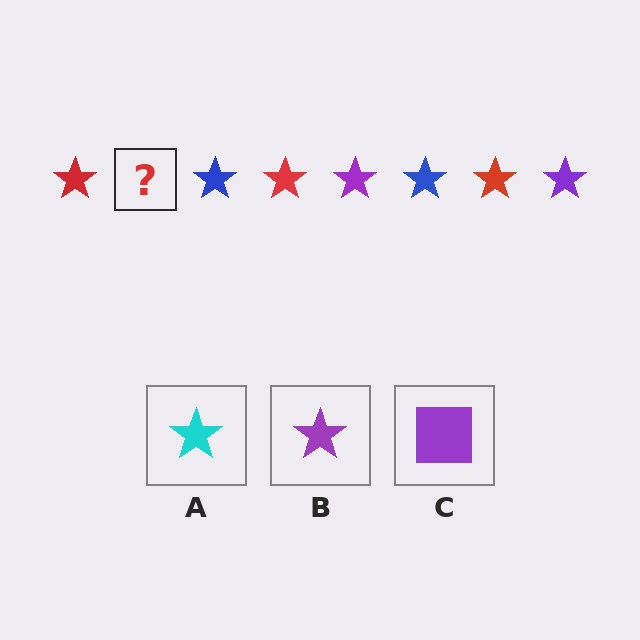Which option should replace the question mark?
Option B.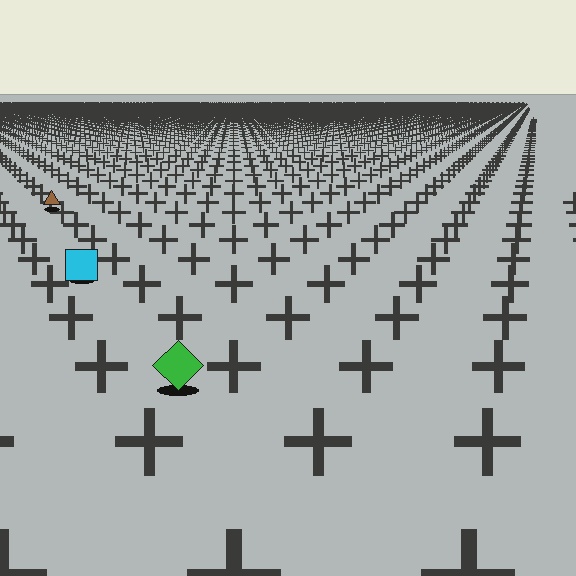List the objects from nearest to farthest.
From nearest to farthest: the green diamond, the cyan square, the brown triangle.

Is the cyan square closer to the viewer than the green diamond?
No. The green diamond is closer — you can tell from the texture gradient: the ground texture is coarser near it.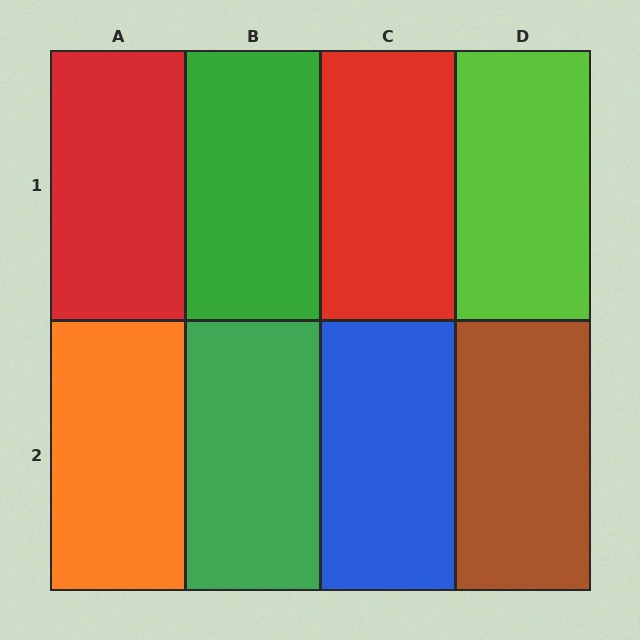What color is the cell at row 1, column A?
Red.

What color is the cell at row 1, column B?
Green.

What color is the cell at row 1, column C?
Red.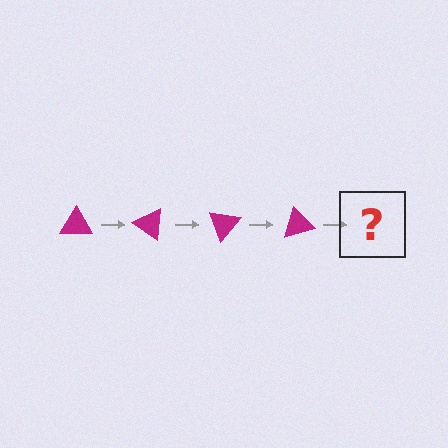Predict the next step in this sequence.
The next step is a magenta triangle rotated 140 degrees.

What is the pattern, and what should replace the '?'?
The pattern is that the triangle rotates 35 degrees each step. The '?' should be a magenta triangle rotated 140 degrees.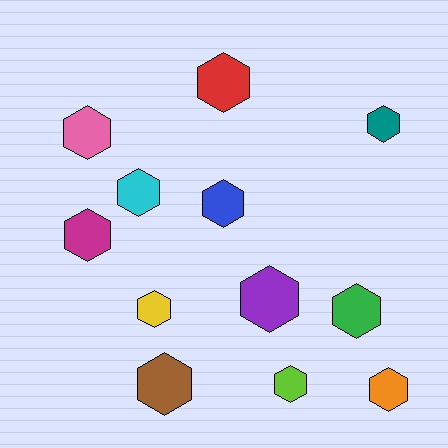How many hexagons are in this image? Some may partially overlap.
There are 12 hexagons.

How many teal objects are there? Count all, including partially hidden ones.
There is 1 teal object.